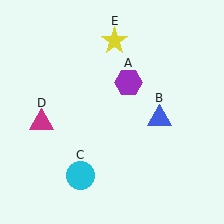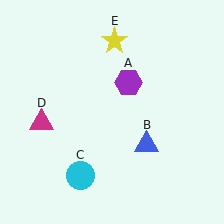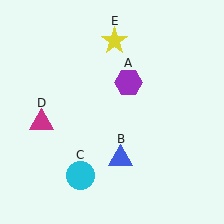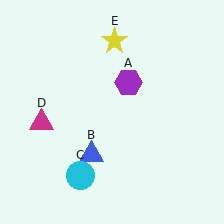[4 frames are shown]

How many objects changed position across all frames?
1 object changed position: blue triangle (object B).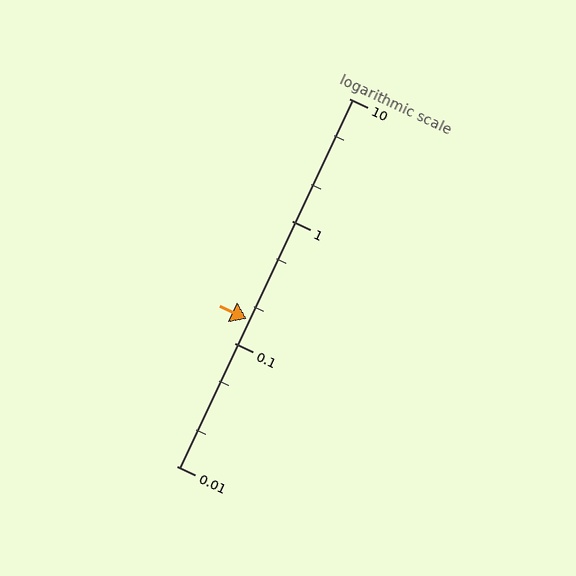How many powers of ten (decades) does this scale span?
The scale spans 3 decades, from 0.01 to 10.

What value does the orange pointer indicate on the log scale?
The pointer indicates approximately 0.16.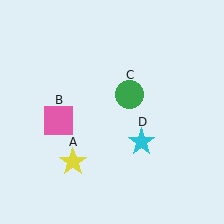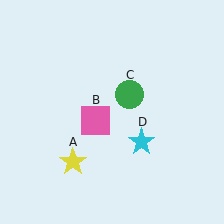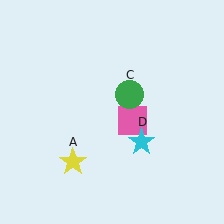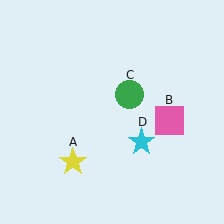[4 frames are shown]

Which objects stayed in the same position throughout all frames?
Yellow star (object A) and green circle (object C) and cyan star (object D) remained stationary.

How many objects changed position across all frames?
1 object changed position: pink square (object B).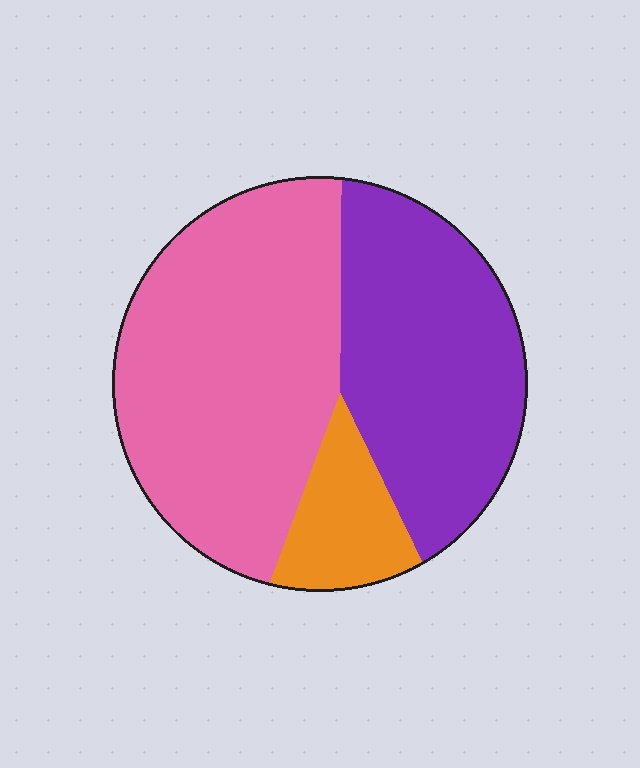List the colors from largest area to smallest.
From largest to smallest: pink, purple, orange.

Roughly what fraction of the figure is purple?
Purple covers about 35% of the figure.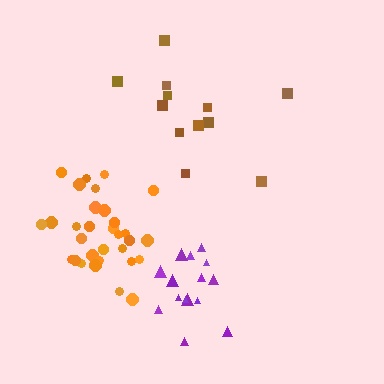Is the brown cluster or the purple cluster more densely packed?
Purple.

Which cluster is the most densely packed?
Orange.